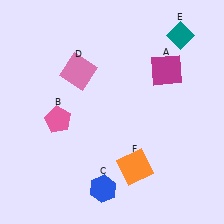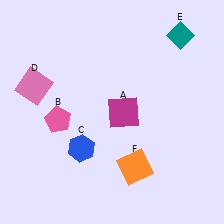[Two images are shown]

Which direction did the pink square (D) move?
The pink square (D) moved left.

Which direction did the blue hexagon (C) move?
The blue hexagon (C) moved up.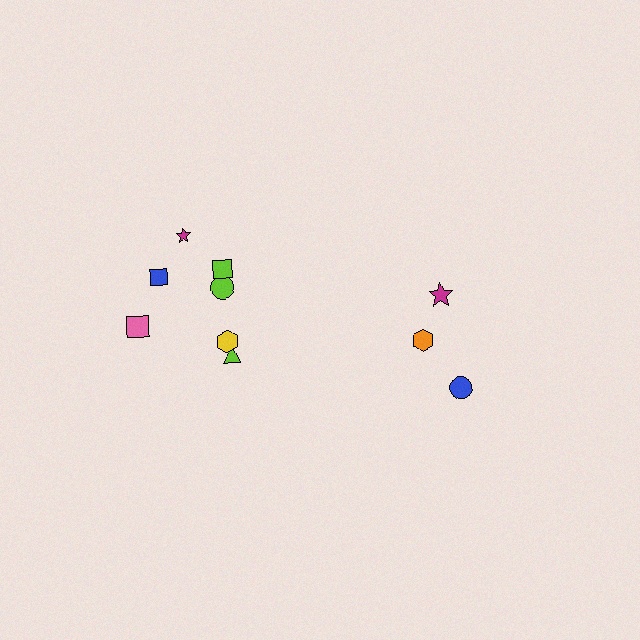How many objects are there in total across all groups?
There are 10 objects.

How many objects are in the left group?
There are 7 objects.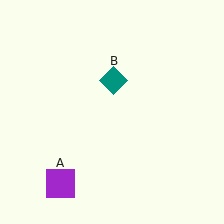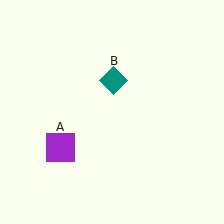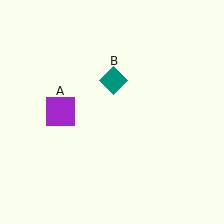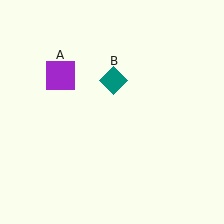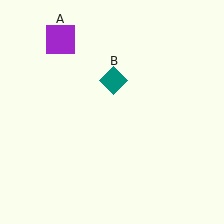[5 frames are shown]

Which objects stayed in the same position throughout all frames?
Teal diamond (object B) remained stationary.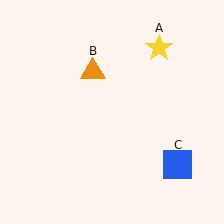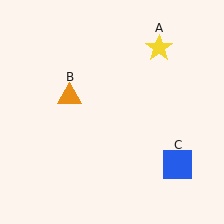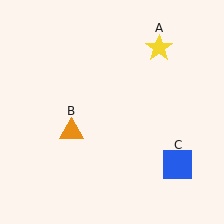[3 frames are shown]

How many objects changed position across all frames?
1 object changed position: orange triangle (object B).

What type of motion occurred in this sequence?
The orange triangle (object B) rotated counterclockwise around the center of the scene.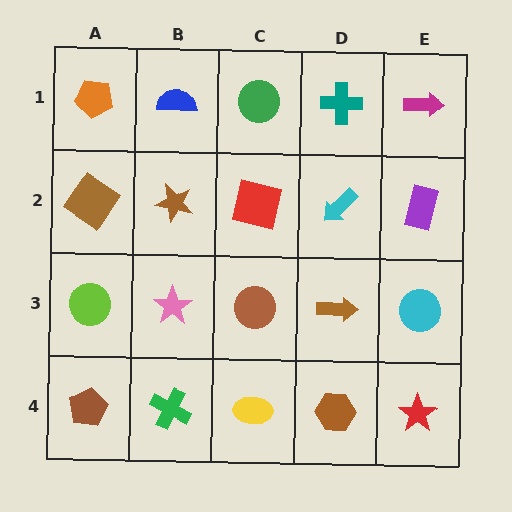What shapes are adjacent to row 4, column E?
A cyan circle (row 3, column E), a brown hexagon (row 4, column D).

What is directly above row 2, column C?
A green circle.